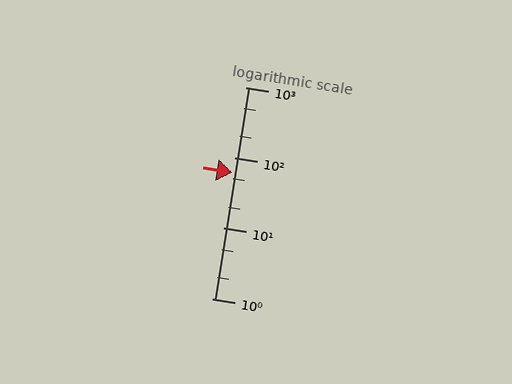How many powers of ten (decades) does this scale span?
The scale spans 3 decades, from 1 to 1000.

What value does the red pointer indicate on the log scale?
The pointer indicates approximately 61.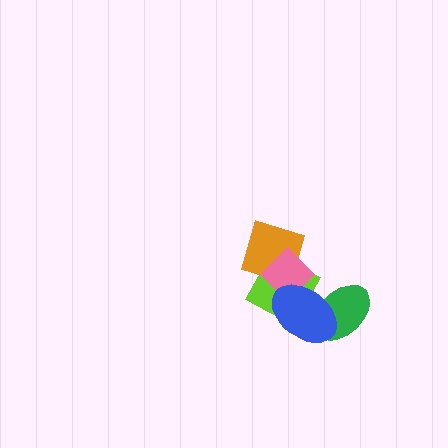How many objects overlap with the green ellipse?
2 objects overlap with the green ellipse.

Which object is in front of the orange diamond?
The pink diamond is in front of the orange diamond.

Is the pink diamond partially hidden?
Yes, it is partially covered by another shape.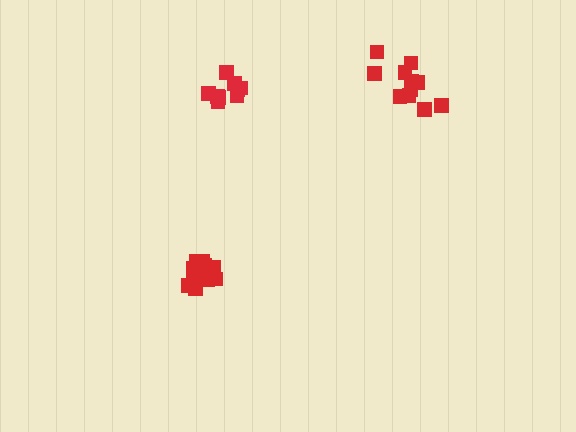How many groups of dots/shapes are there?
There are 3 groups.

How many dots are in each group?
Group 1: 10 dots, Group 2: 14 dots, Group 3: 11 dots (35 total).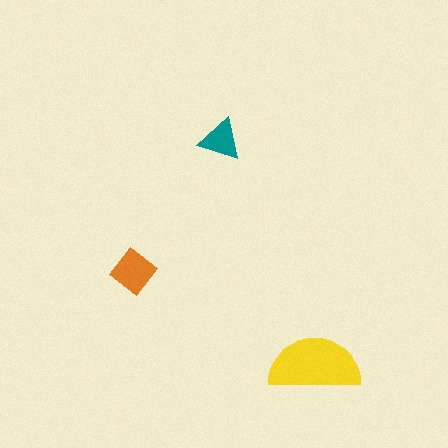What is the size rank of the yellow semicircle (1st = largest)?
1st.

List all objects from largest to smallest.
The yellow semicircle, the orange diamond, the teal triangle.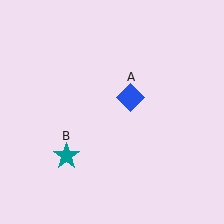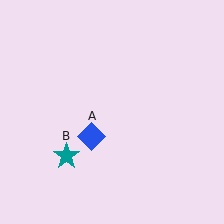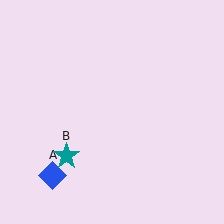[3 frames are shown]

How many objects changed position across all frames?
1 object changed position: blue diamond (object A).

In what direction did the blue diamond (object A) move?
The blue diamond (object A) moved down and to the left.